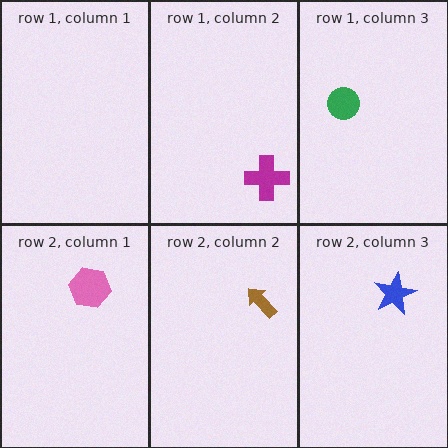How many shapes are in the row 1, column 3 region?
1.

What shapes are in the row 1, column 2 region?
The magenta cross.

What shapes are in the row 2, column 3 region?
The blue star.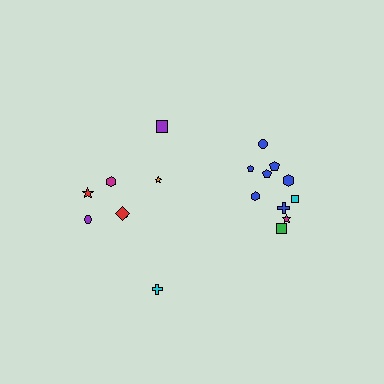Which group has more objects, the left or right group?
The right group.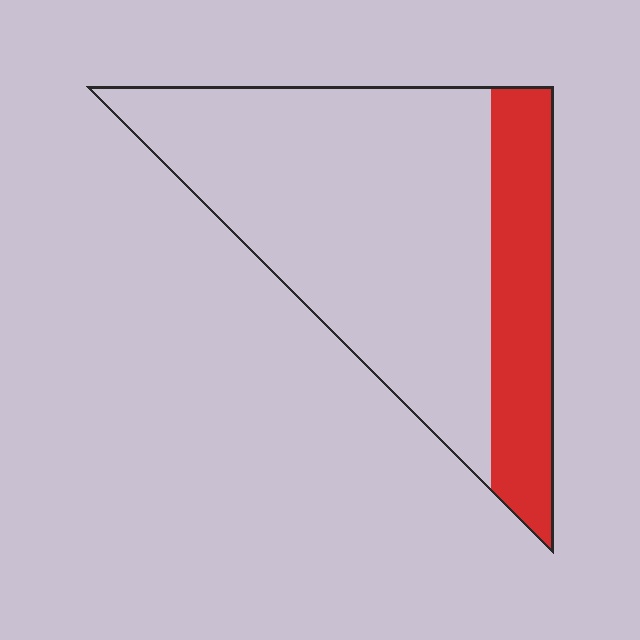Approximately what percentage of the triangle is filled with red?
Approximately 25%.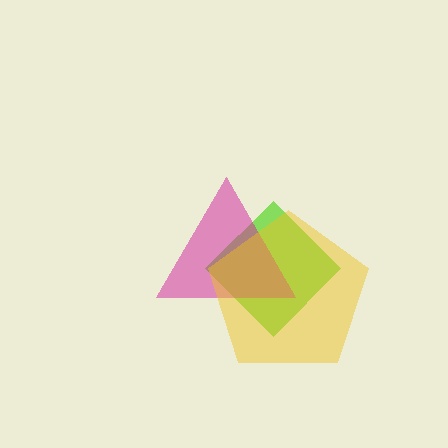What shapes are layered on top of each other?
The layered shapes are: a lime diamond, a magenta triangle, a yellow pentagon.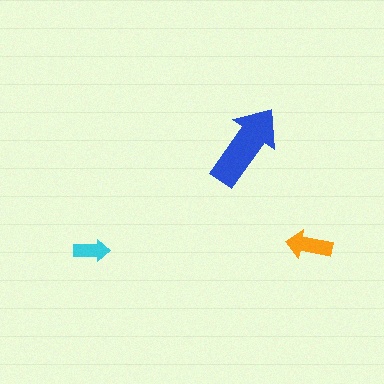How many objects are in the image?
There are 3 objects in the image.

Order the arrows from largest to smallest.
the blue one, the orange one, the cyan one.